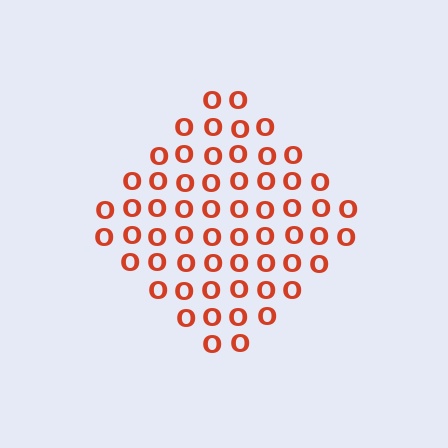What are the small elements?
The small elements are letter O's.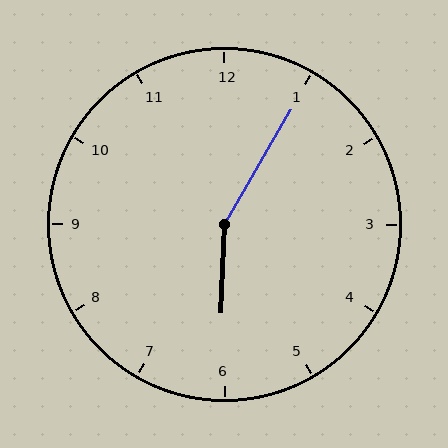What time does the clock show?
6:05.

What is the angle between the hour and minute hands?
Approximately 152 degrees.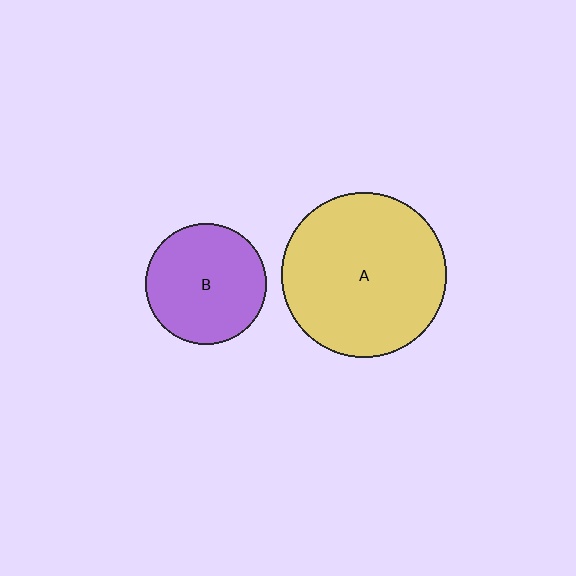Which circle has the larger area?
Circle A (yellow).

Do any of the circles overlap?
No, none of the circles overlap.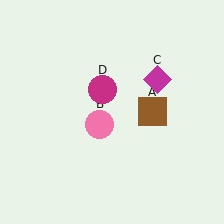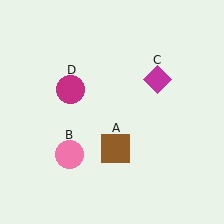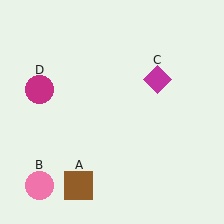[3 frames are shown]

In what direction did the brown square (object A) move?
The brown square (object A) moved down and to the left.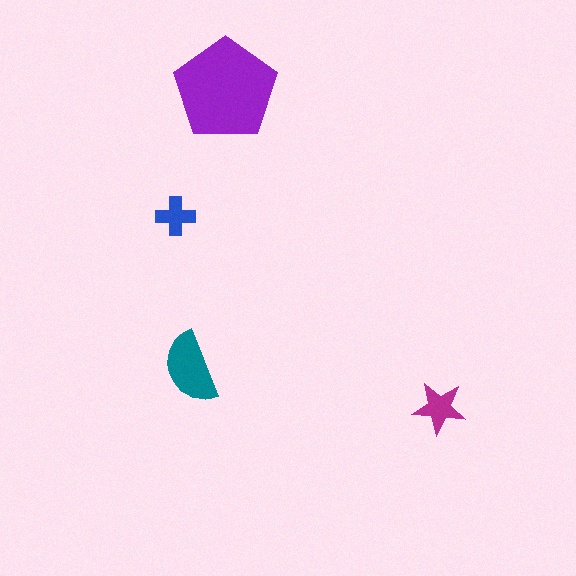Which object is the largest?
The purple pentagon.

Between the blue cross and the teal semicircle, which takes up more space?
The teal semicircle.